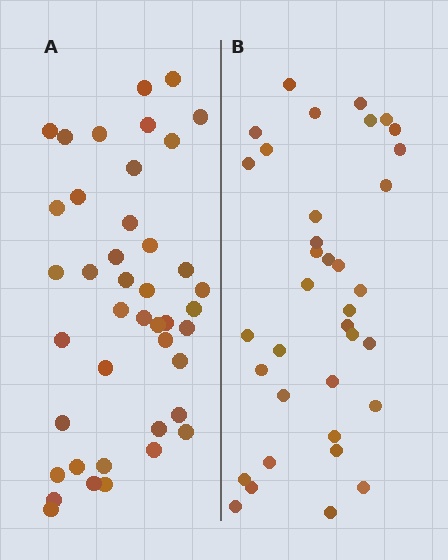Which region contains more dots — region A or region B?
Region A (the left region) has more dots.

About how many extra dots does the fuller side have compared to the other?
Region A has about 6 more dots than region B.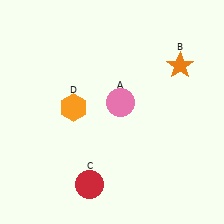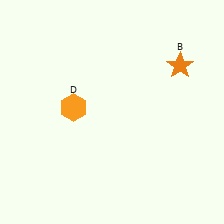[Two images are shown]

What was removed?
The red circle (C), the pink circle (A) were removed in Image 2.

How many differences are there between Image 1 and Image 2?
There are 2 differences between the two images.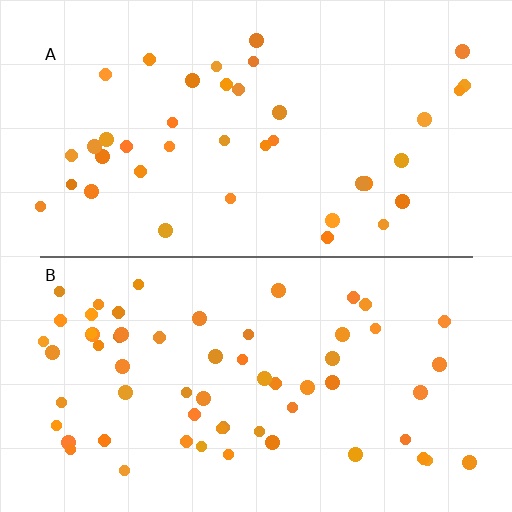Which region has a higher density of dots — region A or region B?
B (the bottom).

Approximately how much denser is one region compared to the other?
Approximately 1.5× — region B over region A.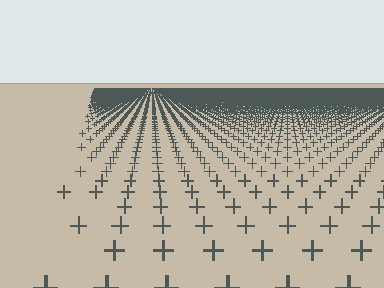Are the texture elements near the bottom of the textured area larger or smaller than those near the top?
Larger. Near the bottom, elements are closer to the viewer and appear at a bigger on-screen size.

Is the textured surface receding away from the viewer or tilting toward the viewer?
The surface is receding away from the viewer. Texture elements get smaller and denser toward the top.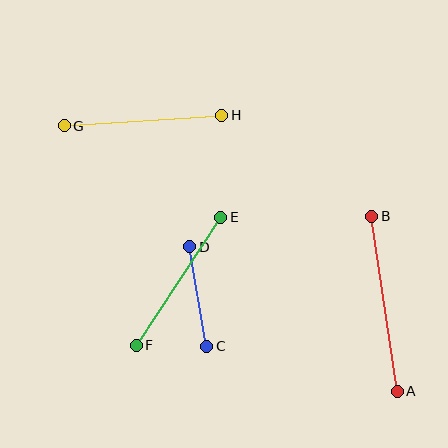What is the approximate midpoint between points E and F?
The midpoint is at approximately (178, 281) pixels.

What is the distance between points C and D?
The distance is approximately 101 pixels.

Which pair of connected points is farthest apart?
Points A and B are farthest apart.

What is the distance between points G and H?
The distance is approximately 158 pixels.